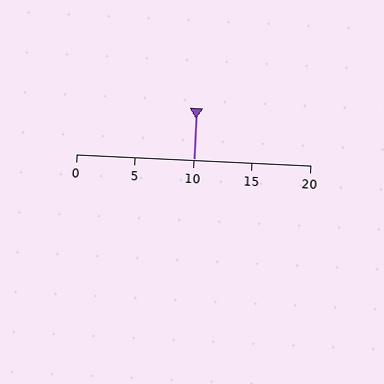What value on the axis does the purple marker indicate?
The marker indicates approximately 10.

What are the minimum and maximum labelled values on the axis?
The axis runs from 0 to 20.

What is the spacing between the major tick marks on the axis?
The major ticks are spaced 5 apart.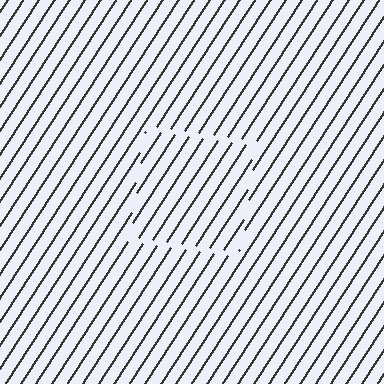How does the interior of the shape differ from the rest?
The interior of the shape contains the same grating, shifted by half a period — the contour is defined by the phase discontinuity where line-ends from the inner and outer gratings abut.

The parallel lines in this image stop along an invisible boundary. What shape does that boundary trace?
An illusory square. The interior of the shape contains the same grating, shifted by half a period — the contour is defined by the phase discontinuity where line-ends from the inner and outer gratings abut.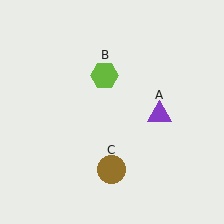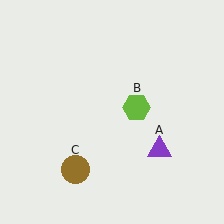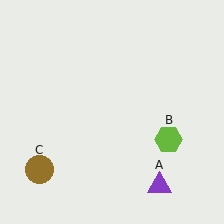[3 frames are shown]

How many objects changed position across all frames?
3 objects changed position: purple triangle (object A), lime hexagon (object B), brown circle (object C).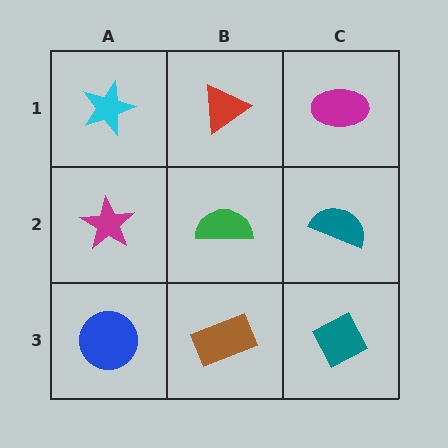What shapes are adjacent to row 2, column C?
A magenta ellipse (row 1, column C), a teal diamond (row 3, column C), a green semicircle (row 2, column B).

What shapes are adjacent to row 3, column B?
A green semicircle (row 2, column B), a blue circle (row 3, column A), a teal diamond (row 3, column C).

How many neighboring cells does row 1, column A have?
2.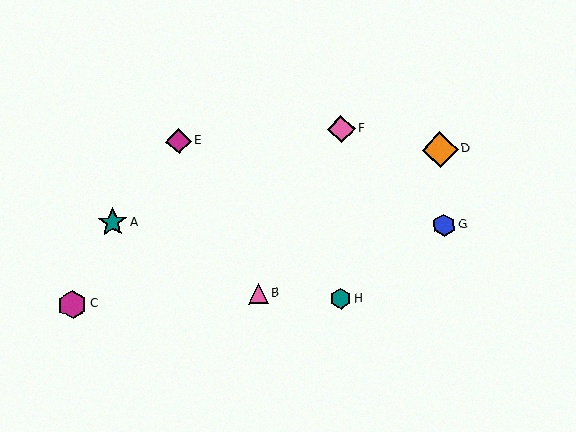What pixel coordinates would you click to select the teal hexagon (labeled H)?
Click at (341, 299) to select the teal hexagon H.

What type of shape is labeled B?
Shape B is a pink triangle.